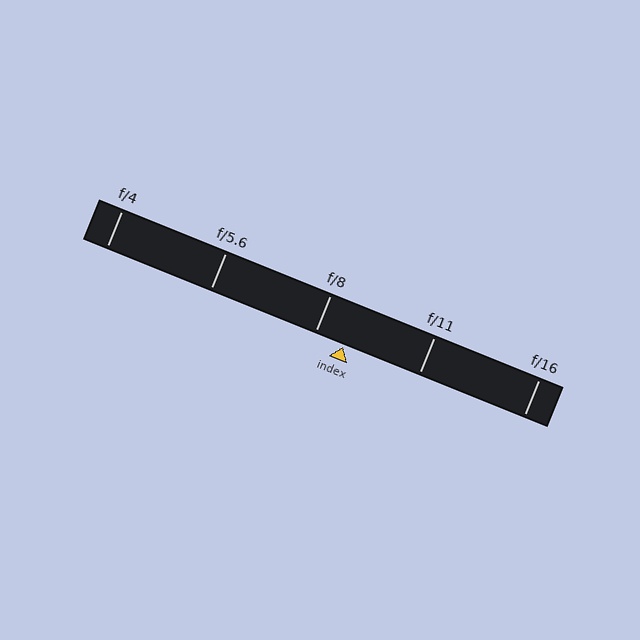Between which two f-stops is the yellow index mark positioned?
The index mark is between f/8 and f/11.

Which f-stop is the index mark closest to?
The index mark is closest to f/8.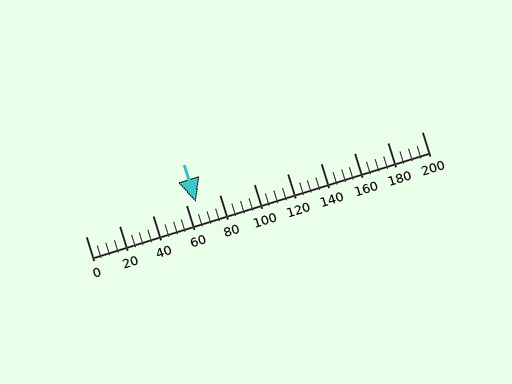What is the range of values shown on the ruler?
The ruler shows values from 0 to 200.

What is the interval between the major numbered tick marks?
The major tick marks are spaced 20 units apart.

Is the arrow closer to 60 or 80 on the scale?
The arrow is closer to 60.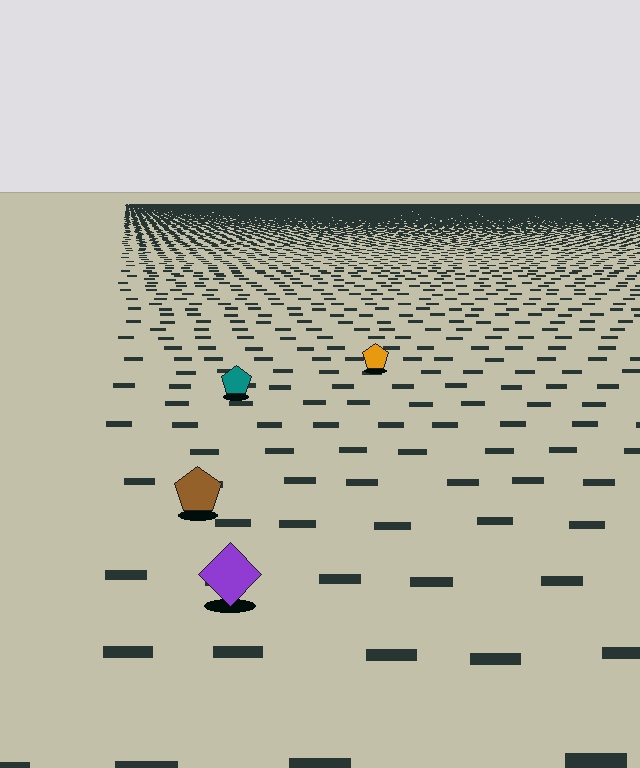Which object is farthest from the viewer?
The orange pentagon is farthest from the viewer. It appears smaller and the ground texture around it is denser.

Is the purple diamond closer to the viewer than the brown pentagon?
Yes. The purple diamond is closer — you can tell from the texture gradient: the ground texture is coarser near it.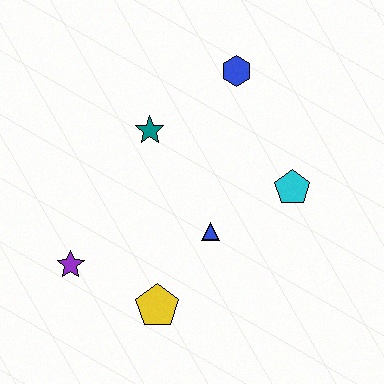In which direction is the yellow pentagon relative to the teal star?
The yellow pentagon is below the teal star.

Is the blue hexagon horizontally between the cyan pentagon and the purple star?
Yes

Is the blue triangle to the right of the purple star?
Yes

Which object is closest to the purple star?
The yellow pentagon is closest to the purple star.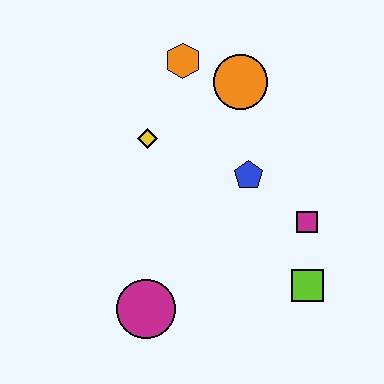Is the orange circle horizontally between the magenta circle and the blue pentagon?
Yes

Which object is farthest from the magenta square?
The orange hexagon is farthest from the magenta square.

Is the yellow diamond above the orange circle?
No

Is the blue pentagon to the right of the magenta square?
No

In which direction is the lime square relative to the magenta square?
The lime square is below the magenta square.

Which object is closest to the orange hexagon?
The orange circle is closest to the orange hexagon.